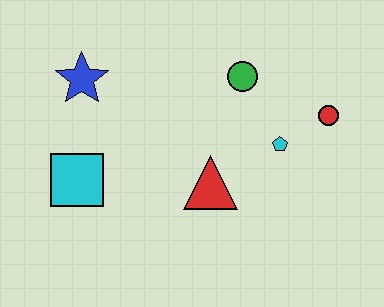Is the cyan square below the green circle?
Yes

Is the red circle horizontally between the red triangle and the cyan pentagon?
No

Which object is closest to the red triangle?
The cyan pentagon is closest to the red triangle.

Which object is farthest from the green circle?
The cyan square is farthest from the green circle.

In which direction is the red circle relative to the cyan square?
The red circle is to the right of the cyan square.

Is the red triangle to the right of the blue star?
Yes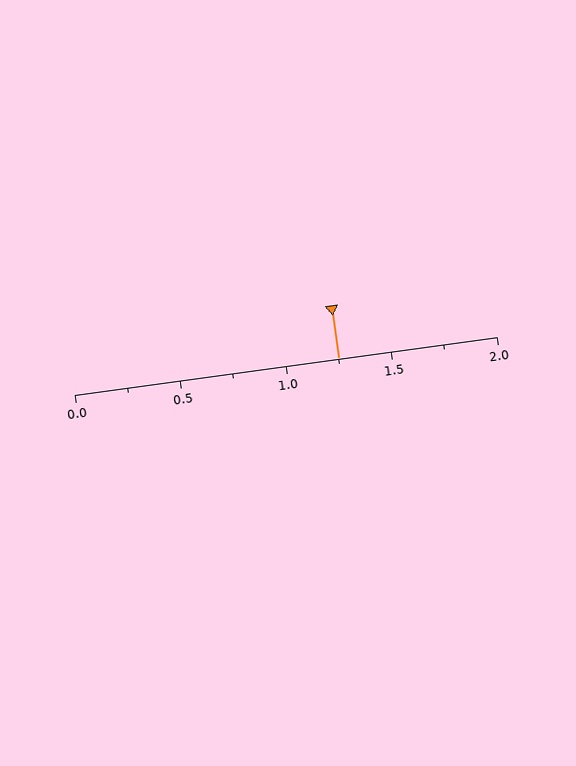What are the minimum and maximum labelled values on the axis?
The axis runs from 0.0 to 2.0.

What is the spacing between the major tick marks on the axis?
The major ticks are spaced 0.5 apart.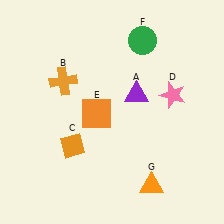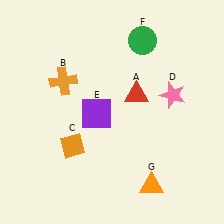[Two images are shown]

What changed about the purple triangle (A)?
In Image 1, A is purple. In Image 2, it changed to red.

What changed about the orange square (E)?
In Image 1, E is orange. In Image 2, it changed to purple.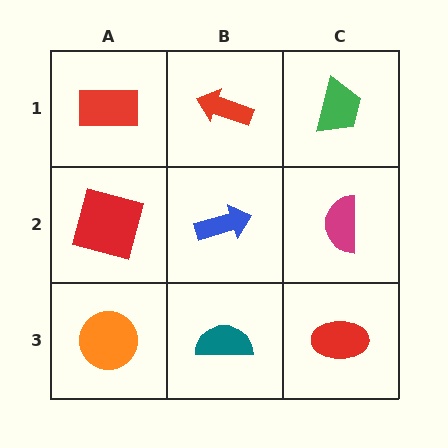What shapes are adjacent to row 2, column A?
A red rectangle (row 1, column A), an orange circle (row 3, column A), a blue arrow (row 2, column B).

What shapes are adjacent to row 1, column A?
A red square (row 2, column A), a red arrow (row 1, column B).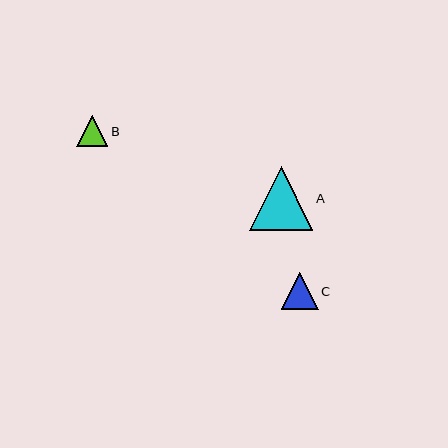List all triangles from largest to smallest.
From largest to smallest: A, C, B.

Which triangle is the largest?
Triangle A is the largest with a size of approximately 64 pixels.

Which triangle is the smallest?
Triangle B is the smallest with a size of approximately 31 pixels.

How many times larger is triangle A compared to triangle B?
Triangle A is approximately 2.1 times the size of triangle B.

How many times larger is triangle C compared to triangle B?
Triangle C is approximately 1.2 times the size of triangle B.